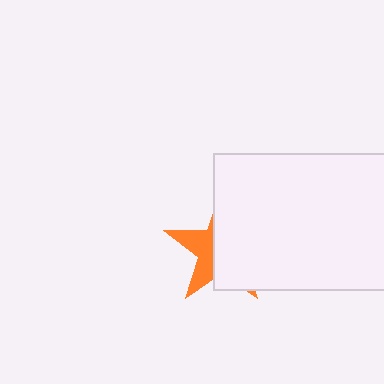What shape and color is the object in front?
The object in front is a white rectangle.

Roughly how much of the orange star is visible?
A small part of it is visible (roughly 37%).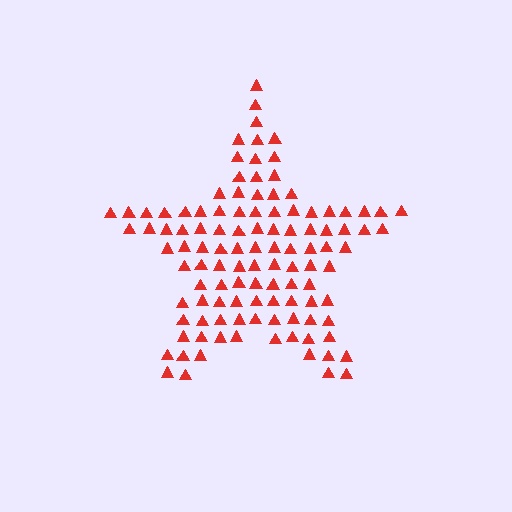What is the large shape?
The large shape is a star.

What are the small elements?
The small elements are triangles.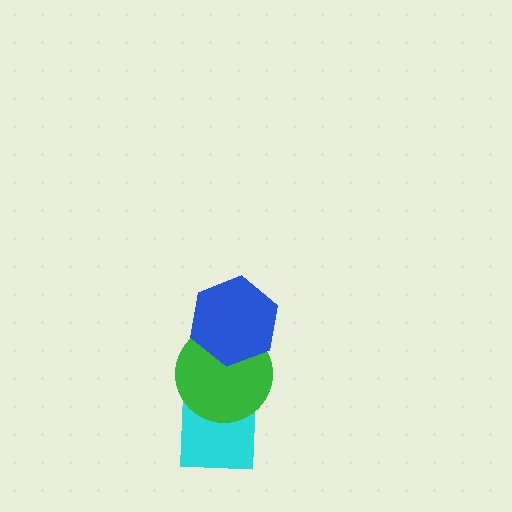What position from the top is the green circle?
The green circle is 2nd from the top.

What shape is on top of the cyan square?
The green circle is on top of the cyan square.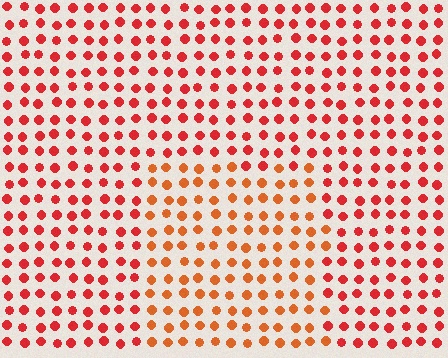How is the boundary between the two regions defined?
The boundary is defined purely by a slight shift in hue (about 24 degrees). Spacing, size, and orientation are identical on both sides.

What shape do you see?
I see a rectangle.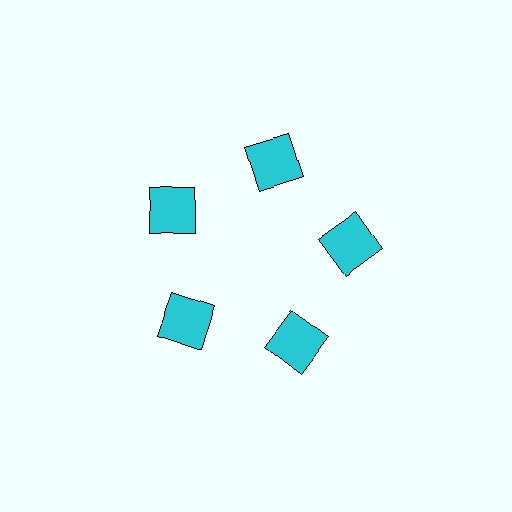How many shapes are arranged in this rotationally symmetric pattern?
There are 5 shapes, arranged in 5 groups of 1.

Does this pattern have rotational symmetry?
Yes, this pattern has 5-fold rotational symmetry. It looks the same after rotating 72 degrees around the center.